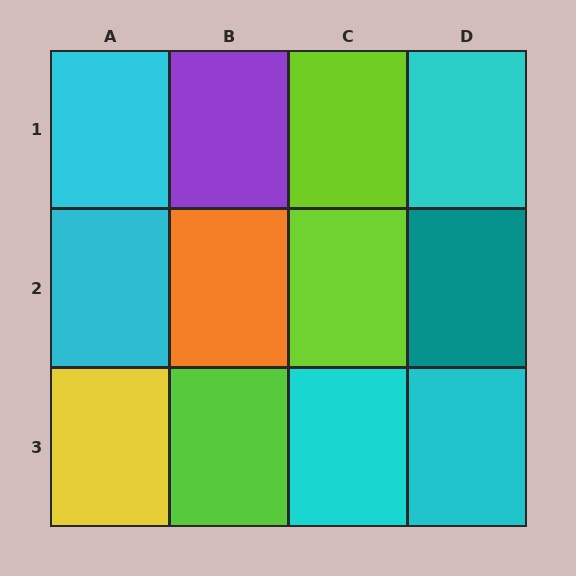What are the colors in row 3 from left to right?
Yellow, lime, cyan, cyan.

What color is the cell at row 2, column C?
Lime.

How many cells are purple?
1 cell is purple.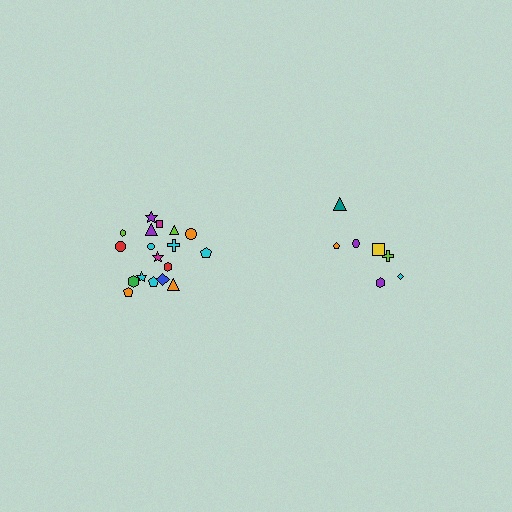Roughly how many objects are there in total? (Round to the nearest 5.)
Roughly 25 objects in total.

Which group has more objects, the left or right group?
The left group.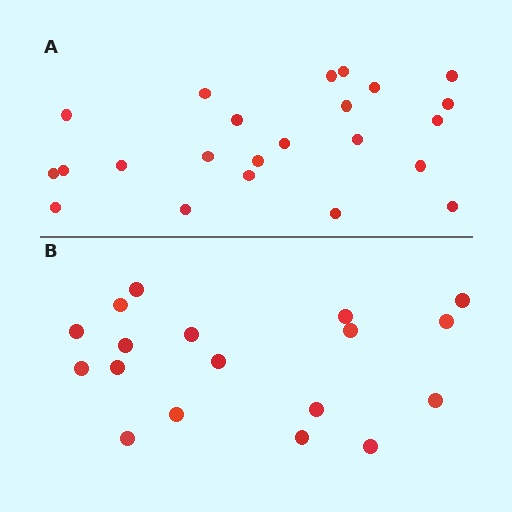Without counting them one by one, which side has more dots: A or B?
Region A (the top region) has more dots.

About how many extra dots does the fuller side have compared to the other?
Region A has about 5 more dots than region B.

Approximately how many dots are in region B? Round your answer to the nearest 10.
About 20 dots. (The exact count is 18, which rounds to 20.)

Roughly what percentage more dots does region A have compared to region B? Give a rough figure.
About 30% more.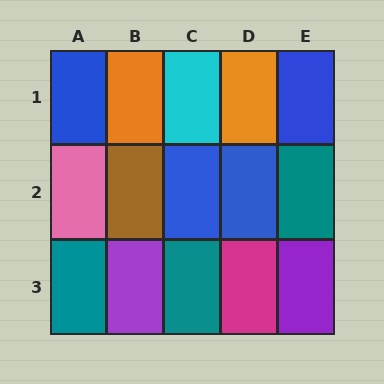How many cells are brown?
1 cell is brown.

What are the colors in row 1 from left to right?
Blue, orange, cyan, orange, blue.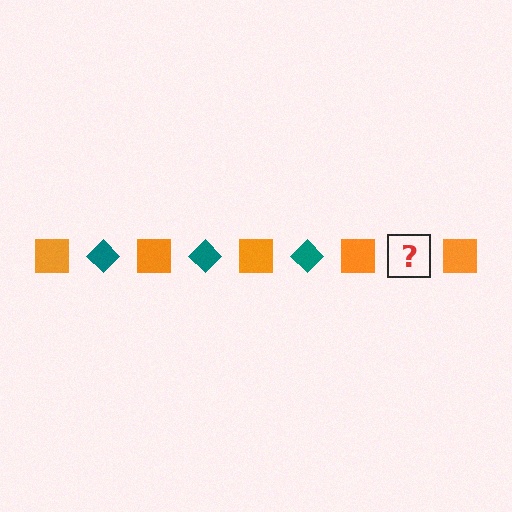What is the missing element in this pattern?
The missing element is a teal diamond.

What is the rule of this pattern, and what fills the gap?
The rule is that the pattern alternates between orange square and teal diamond. The gap should be filled with a teal diamond.